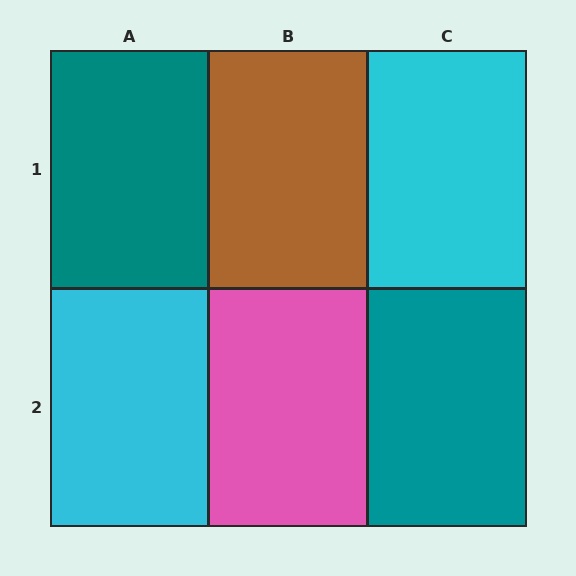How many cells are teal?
2 cells are teal.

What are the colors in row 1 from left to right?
Teal, brown, cyan.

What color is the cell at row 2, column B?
Pink.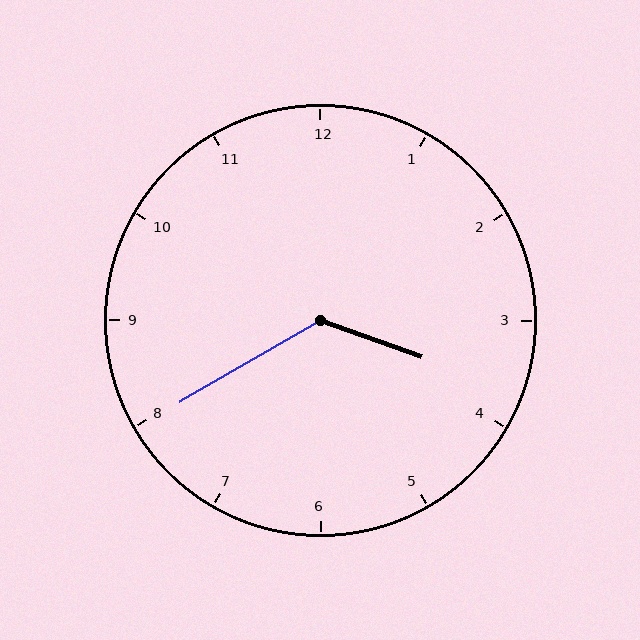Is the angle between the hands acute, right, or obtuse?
It is obtuse.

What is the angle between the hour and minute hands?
Approximately 130 degrees.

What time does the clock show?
3:40.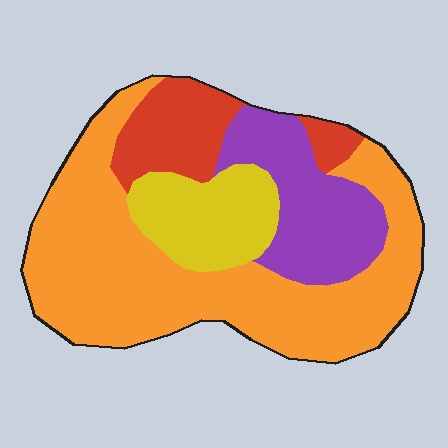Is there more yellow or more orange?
Orange.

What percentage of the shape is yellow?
Yellow covers roughly 15% of the shape.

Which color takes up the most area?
Orange, at roughly 55%.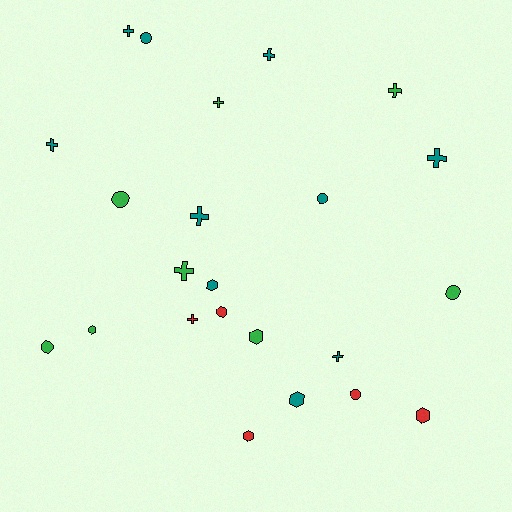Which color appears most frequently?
Teal, with 10 objects.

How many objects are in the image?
There are 23 objects.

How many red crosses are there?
There is 1 red cross.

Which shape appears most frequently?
Cross, with 10 objects.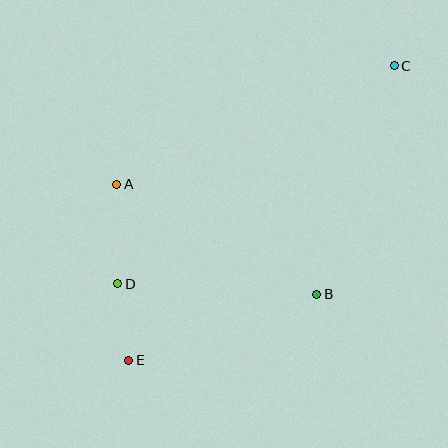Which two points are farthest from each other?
Points C and E are farthest from each other.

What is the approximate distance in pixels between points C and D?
The distance between C and D is approximately 352 pixels.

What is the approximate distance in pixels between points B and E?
The distance between B and E is approximately 199 pixels.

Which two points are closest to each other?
Points D and E are closest to each other.